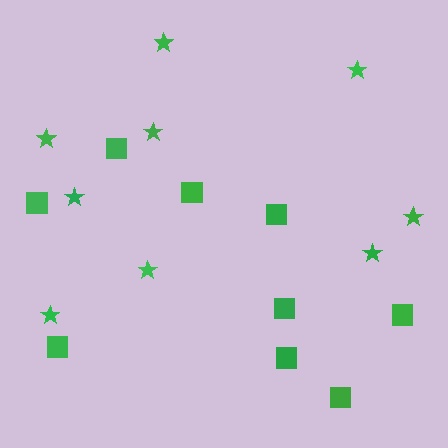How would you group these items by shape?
There are 2 groups: one group of squares (9) and one group of stars (9).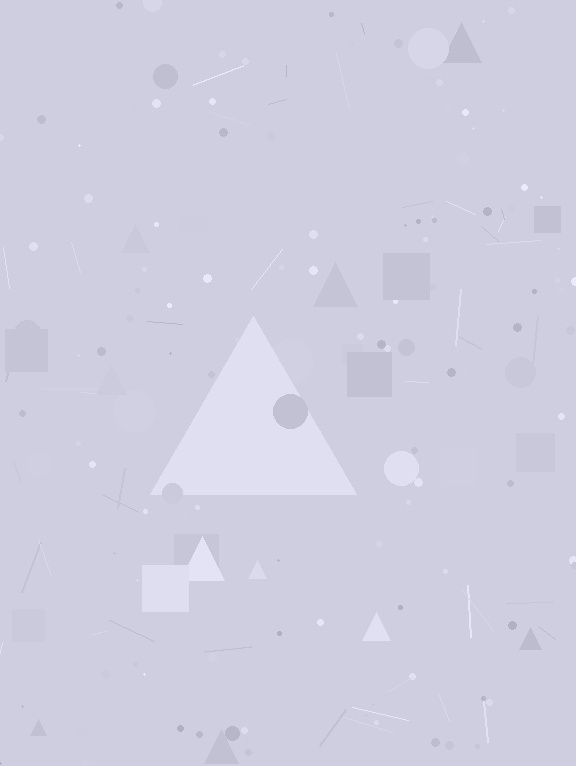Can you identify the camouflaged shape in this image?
The camouflaged shape is a triangle.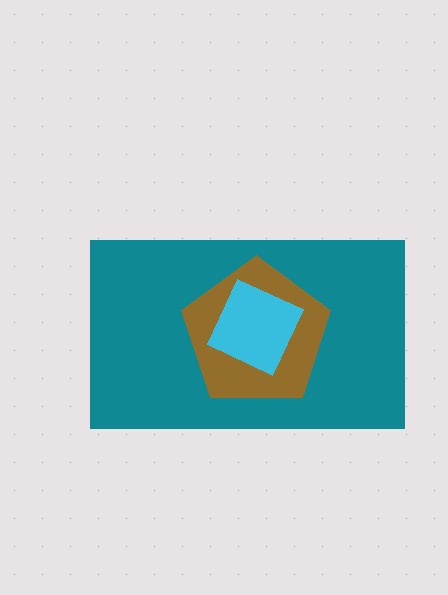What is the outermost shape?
The teal rectangle.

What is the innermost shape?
The cyan square.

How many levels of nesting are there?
3.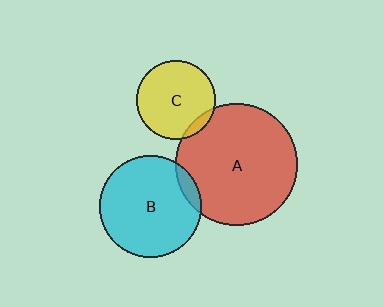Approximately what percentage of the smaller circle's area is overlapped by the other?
Approximately 10%.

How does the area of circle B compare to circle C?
Approximately 1.6 times.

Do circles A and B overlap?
Yes.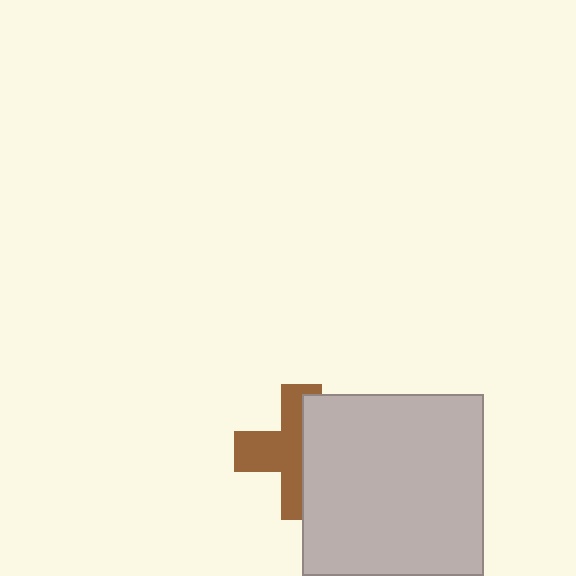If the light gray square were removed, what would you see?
You would see the complete brown cross.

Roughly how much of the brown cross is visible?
About half of it is visible (roughly 52%).